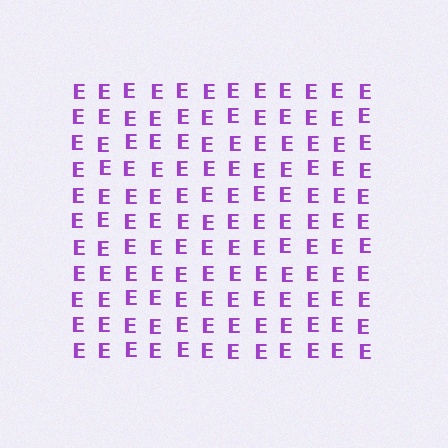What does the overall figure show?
The overall figure shows a square.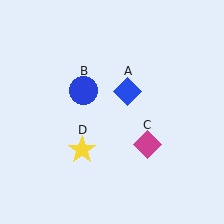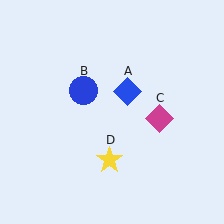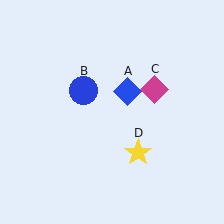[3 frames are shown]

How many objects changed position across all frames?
2 objects changed position: magenta diamond (object C), yellow star (object D).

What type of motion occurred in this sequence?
The magenta diamond (object C), yellow star (object D) rotated counterclockwise around the center of the scene.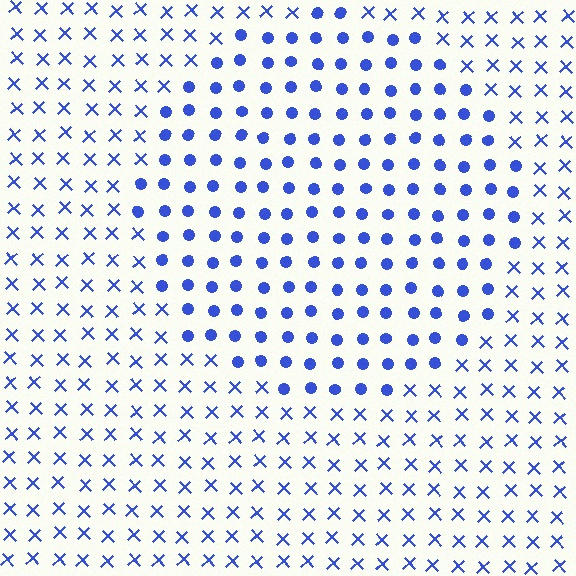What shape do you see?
I see a circle.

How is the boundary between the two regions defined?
The boundary is defined by a change in element shape: circles inside vs. X marks outside. All elements share the same color and spacing.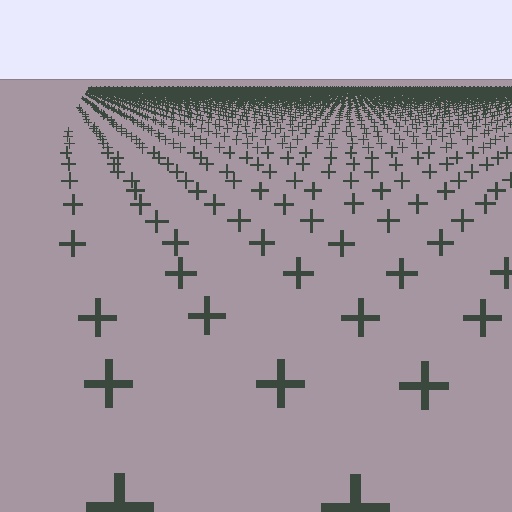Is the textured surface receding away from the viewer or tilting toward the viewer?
The surface is receding away from the viewer. Texture elements get smaller and denser toward the top.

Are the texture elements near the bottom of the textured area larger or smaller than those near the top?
Larger. Near the bottom, elements are closer to the viewer and appear at a bigger on-screen size.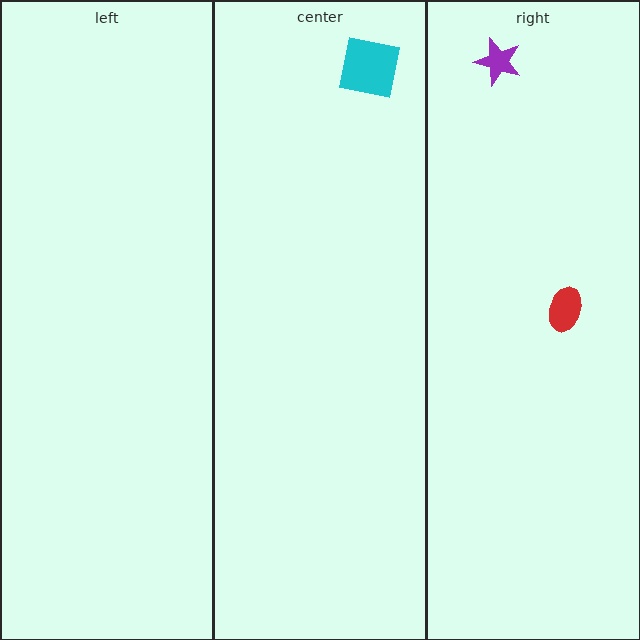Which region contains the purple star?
The right region.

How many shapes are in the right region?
2.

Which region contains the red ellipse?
The right region.